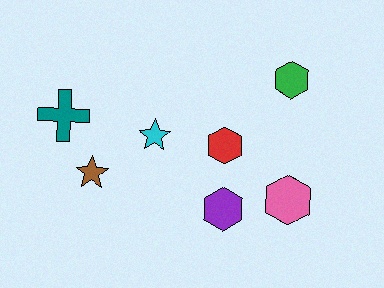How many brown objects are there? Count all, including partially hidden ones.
There is 1 brown object.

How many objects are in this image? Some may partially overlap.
There are 7 objects.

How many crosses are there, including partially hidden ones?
There is 1 cross.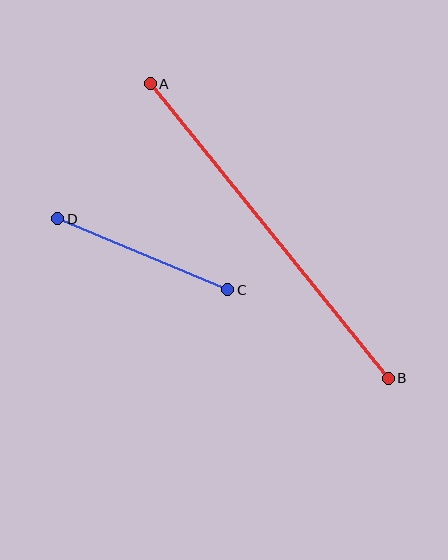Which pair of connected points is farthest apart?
Points A and B are farthest apart.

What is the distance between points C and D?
The distance is approximately 184 pixels.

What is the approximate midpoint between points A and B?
The midpoint is at approximately (269, 231) pixels.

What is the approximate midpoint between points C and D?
The midpoint is at approximately (143, 254) pixels.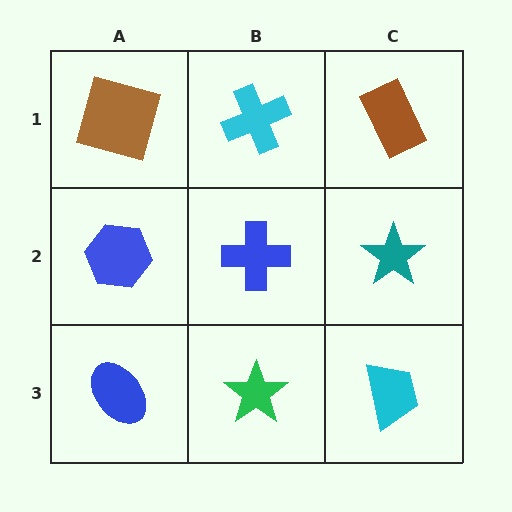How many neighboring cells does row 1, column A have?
2.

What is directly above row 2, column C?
A brown rectangle.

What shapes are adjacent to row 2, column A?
A brown square (row 1, column A), a blue ellipse (row 3, column A), a blue cross (row 2, column B).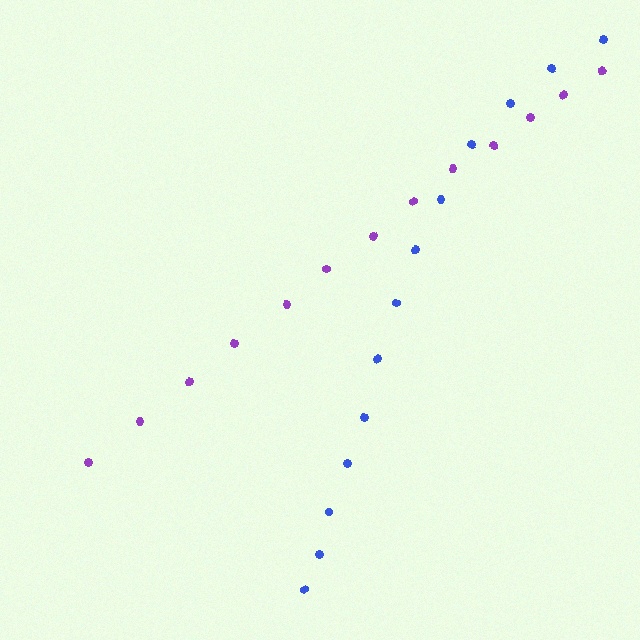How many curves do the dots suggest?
There are 2 distinct paths.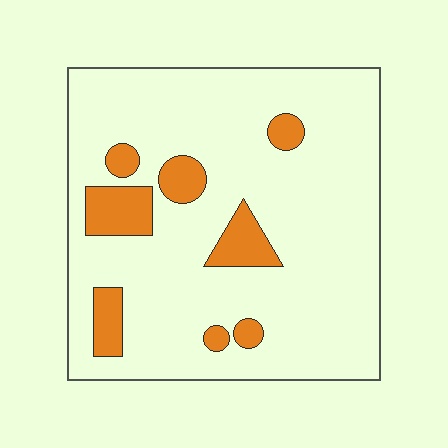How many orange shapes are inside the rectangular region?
8.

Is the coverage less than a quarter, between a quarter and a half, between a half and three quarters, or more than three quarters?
Less than a quarter.